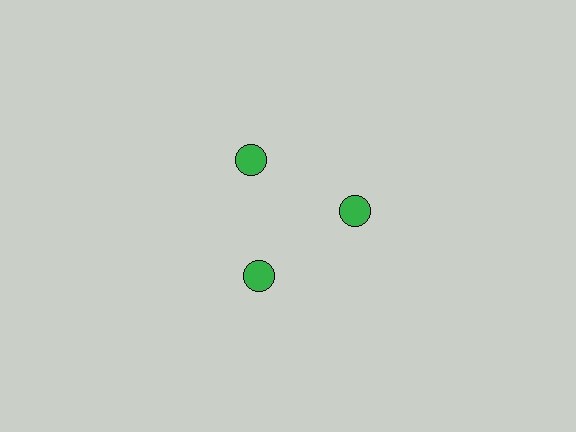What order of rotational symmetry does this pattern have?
This pattern has 3-fold rotational symmetry.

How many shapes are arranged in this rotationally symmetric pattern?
There are 3 shapes, arranged in 3 groups of 1.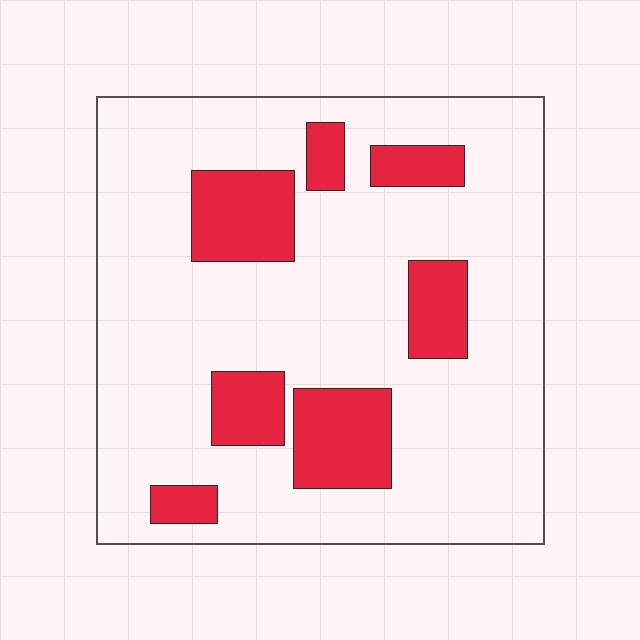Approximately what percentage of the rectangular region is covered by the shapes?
Approximately 20%.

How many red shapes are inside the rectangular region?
7.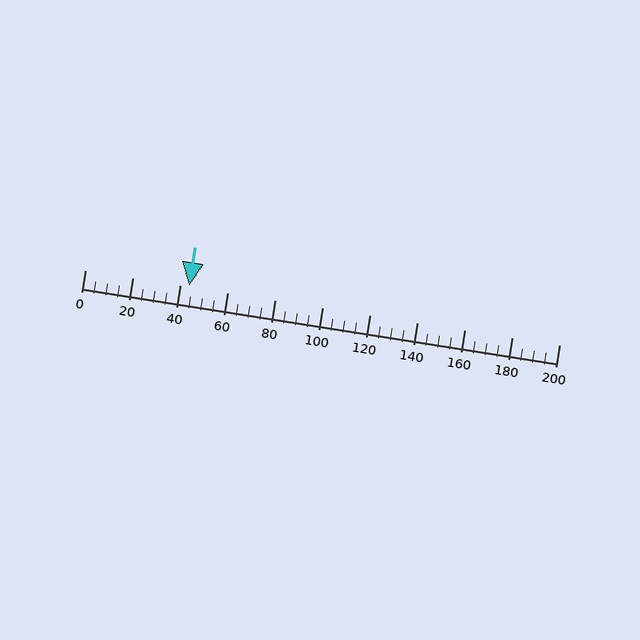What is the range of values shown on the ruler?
The ruler shows values from 0 to 200.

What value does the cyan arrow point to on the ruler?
The cyan arrow points to approximately 44.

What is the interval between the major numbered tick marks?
The major tick marks are spaced 20 units apart.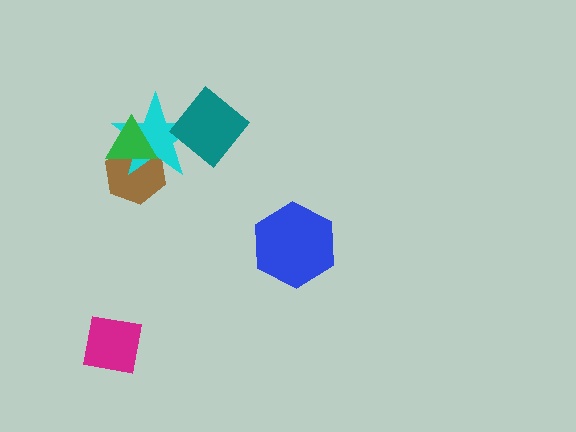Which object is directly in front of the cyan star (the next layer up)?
The green triangle is directly in front of the cyan star.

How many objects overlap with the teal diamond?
1 object overlaps with the teal diamond.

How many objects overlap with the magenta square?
0 objects overlap with the magenta square.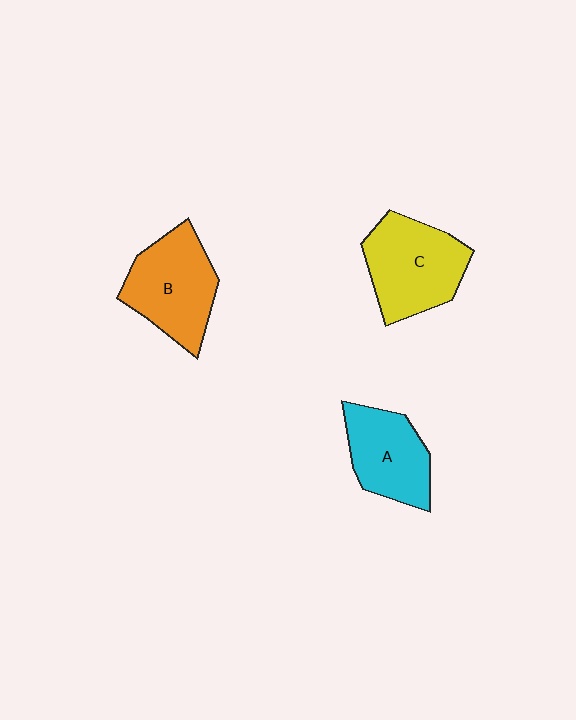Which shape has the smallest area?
Shape A (cyan).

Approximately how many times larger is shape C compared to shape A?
Approximately 1.2 times.